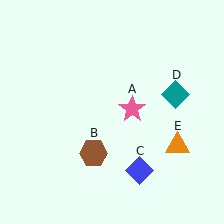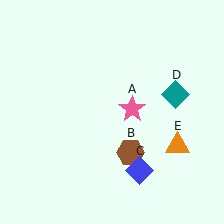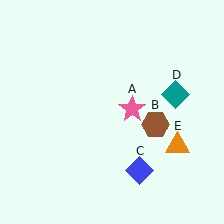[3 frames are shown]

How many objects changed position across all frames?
1 object changed position: brown hexagon (object B).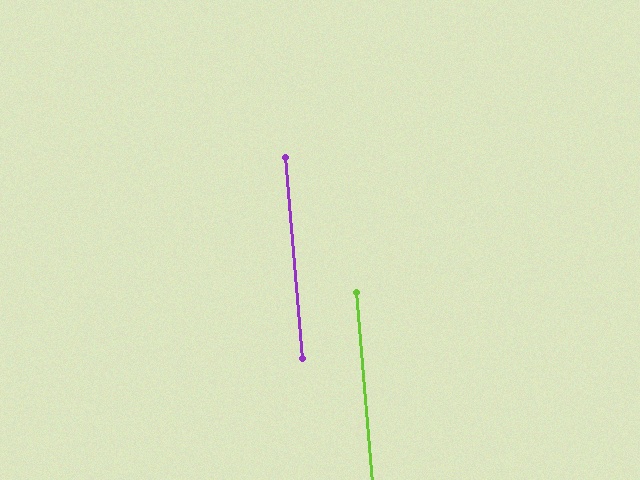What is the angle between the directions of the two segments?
Approximately 0 degrees.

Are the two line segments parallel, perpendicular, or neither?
Parallel — their directions differ by only 0.2°.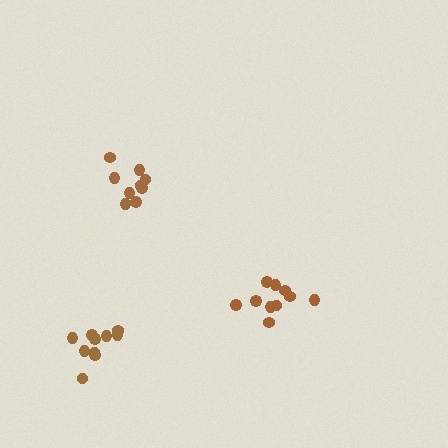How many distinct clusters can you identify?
There are 3 distinct clusters.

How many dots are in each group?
Group 1: 10 dots, Group 2: 10 dots, Group 3: 9 dots (29 total).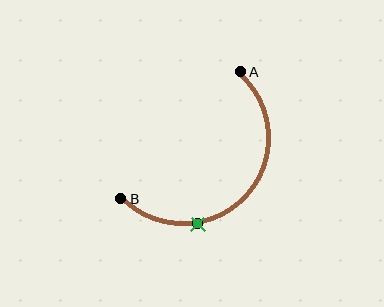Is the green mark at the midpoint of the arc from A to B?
No. The green mark lies on the arc but is closer to endpoint B. The arc midpoint would be at the point on the curve equidistant along the arc from both A and B.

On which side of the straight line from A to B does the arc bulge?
The arc bulges below and to the right of the straight line connecting A and B.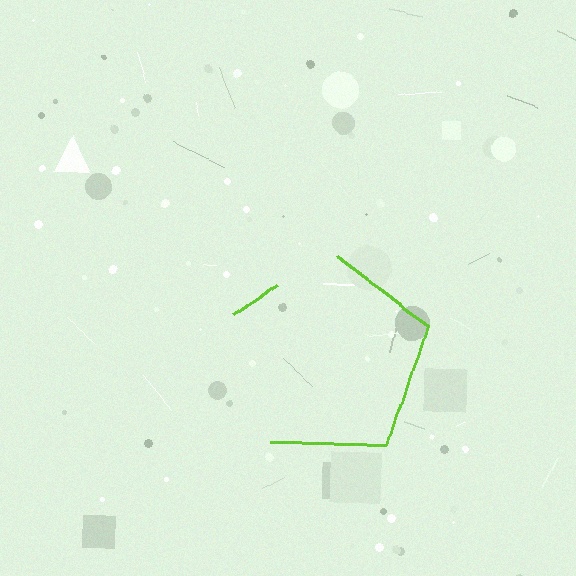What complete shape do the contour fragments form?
The contour fragments form a pentagon.